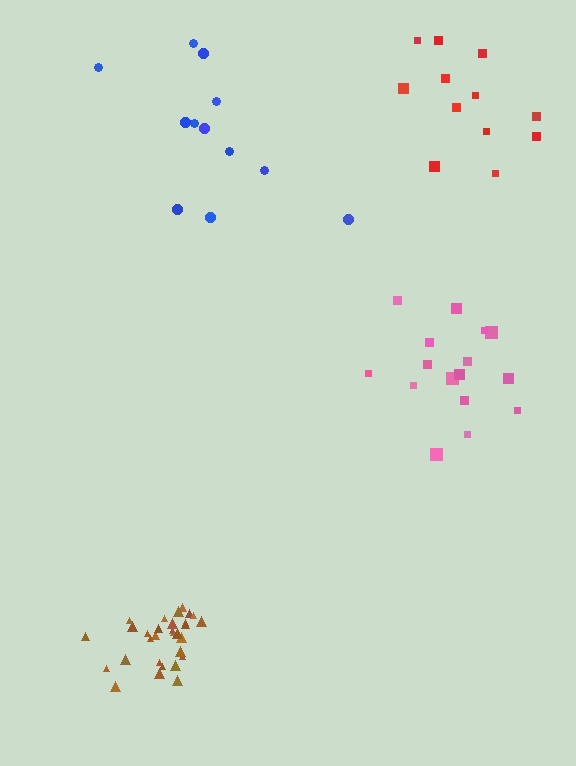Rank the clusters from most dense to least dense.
brown, pink, red, blue.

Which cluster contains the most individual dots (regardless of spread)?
Brown (30).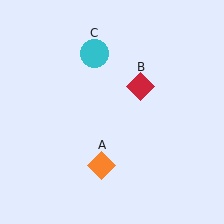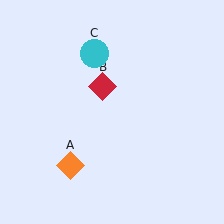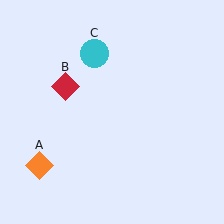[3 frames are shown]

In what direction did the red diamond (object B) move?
The red diamond (object B) moved left.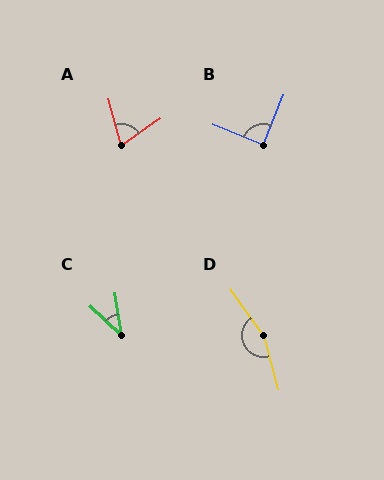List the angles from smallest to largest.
C (39°), A (70°), B (90°), D (159°).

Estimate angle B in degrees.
Approximately 90 degrees.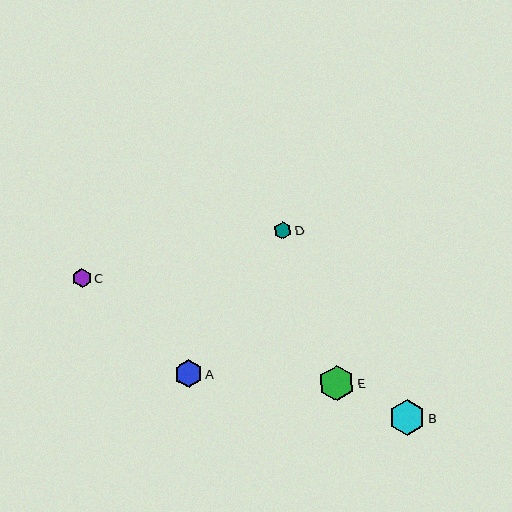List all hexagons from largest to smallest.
From largest to smallest: B, E, A, C, D.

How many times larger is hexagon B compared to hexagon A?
Hexagon B is approximately 1.3 times the size of hexagon A.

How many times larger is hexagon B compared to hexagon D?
Hexagon B is approximately 2.0 times the size of hexagon D.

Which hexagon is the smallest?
Hexagon D is the smallest with a size of approximately 17 pixels.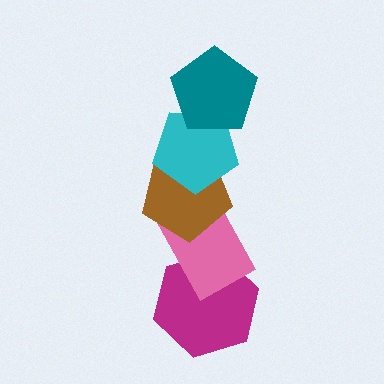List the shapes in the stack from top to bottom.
From top to bottom: the teal pentagon, the cyan pentagon, the brown pentagon, the pink rectangle, the magenta hexagon.